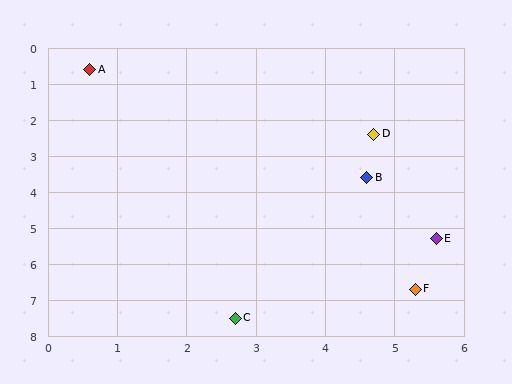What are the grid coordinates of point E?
Point E is at approximately (5.6, 5.3).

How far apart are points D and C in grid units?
Points D and C are about 5.5 grid units apart.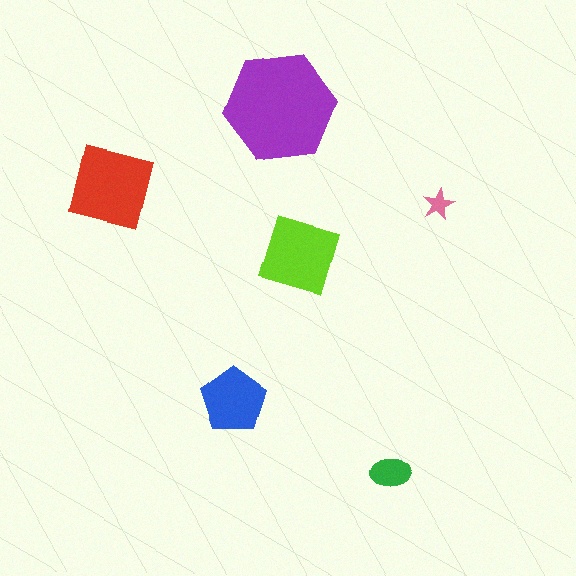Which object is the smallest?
The pink star.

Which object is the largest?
The purple hexagon.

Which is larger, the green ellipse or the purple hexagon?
The purple hexagon.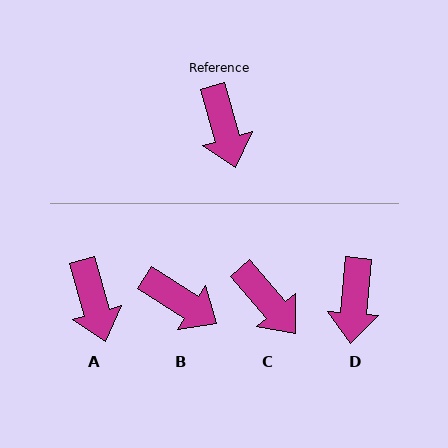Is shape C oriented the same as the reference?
No, it is off by about 25 degrees.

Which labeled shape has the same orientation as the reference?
A.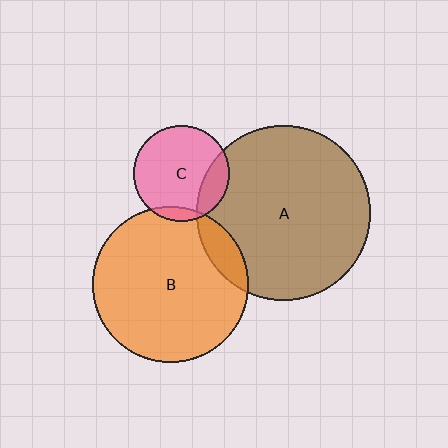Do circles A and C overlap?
Yes.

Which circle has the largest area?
Circle A (brown).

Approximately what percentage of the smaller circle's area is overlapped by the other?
Approximately 20%.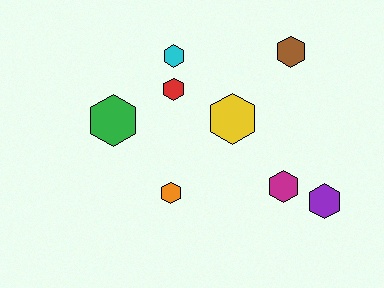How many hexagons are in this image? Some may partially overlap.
There are 8 hexagons.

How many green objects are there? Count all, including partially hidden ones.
There is 1 green object.